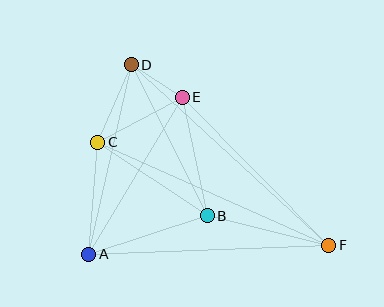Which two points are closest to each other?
Points D and E are closest to each other.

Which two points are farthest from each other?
Points D and F are farthest from each other.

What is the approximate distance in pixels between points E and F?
The distance between E and F is approximately 208 pixels.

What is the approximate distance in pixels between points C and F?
The distance between C and F is approximately 253 pixels.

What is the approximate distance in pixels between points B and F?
The distance between B and F is approximately 125 pixels.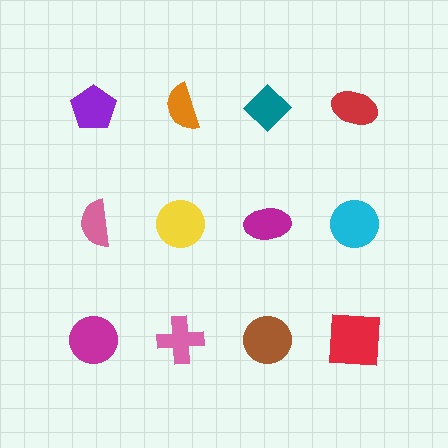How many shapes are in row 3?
4 shapes.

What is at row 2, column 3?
A magenta ellipse.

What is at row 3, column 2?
A pink cross.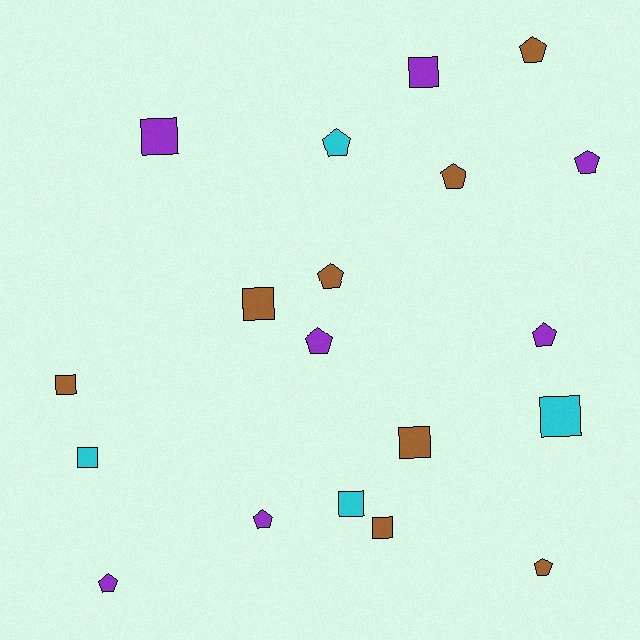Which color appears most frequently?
Brown, with 8 objects.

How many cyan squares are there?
There are 3 cyan squares.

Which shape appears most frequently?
Pentagon, with 10 objects.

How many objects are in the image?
There are 19 objects.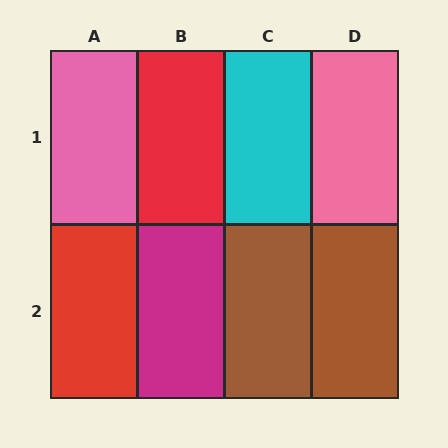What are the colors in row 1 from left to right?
Pink, red, cyan, pink.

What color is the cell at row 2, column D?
Brown.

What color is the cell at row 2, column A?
Red.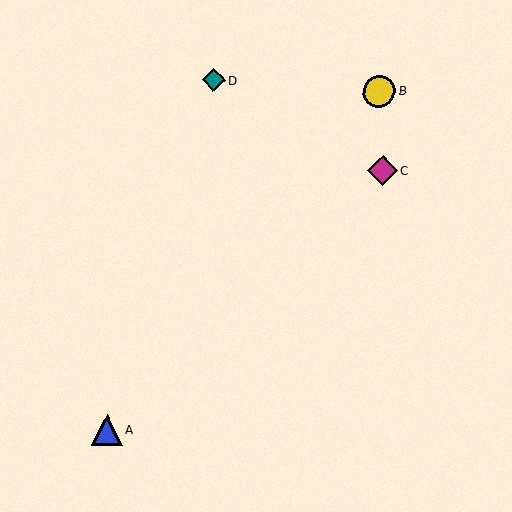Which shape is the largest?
The yellow circle (labeled B) is the largest.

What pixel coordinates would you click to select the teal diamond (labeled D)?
Click at (213, 80) to select the teal diamond D.